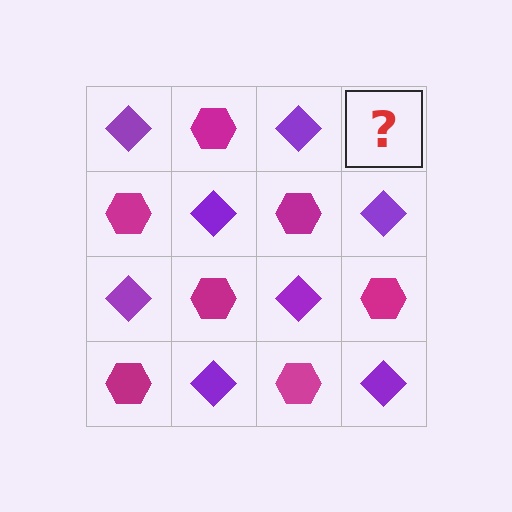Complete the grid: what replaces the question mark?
The question mark should be replaced with a magenta hexagon.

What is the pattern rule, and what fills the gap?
The rule is that it alternates purple diamond and magenta hexagon in a checkerboard pattern. The gap should be filled with a magenta hexagon.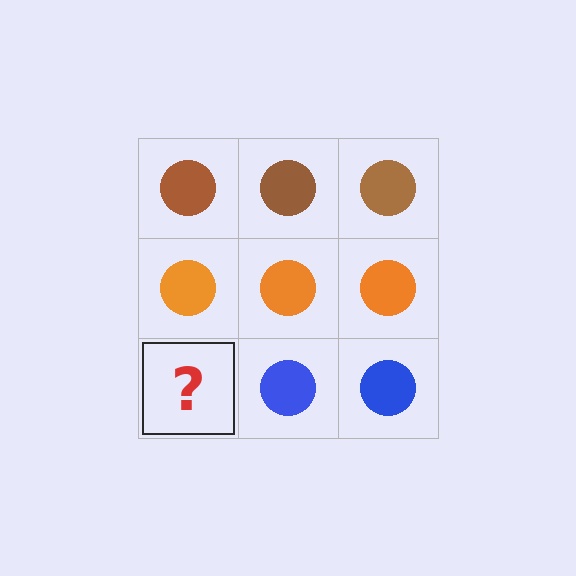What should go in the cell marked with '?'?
The missing cell should contain a blue circle.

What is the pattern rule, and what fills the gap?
The rule is that each row has a consistent color. The gap should be filled with a blue circle.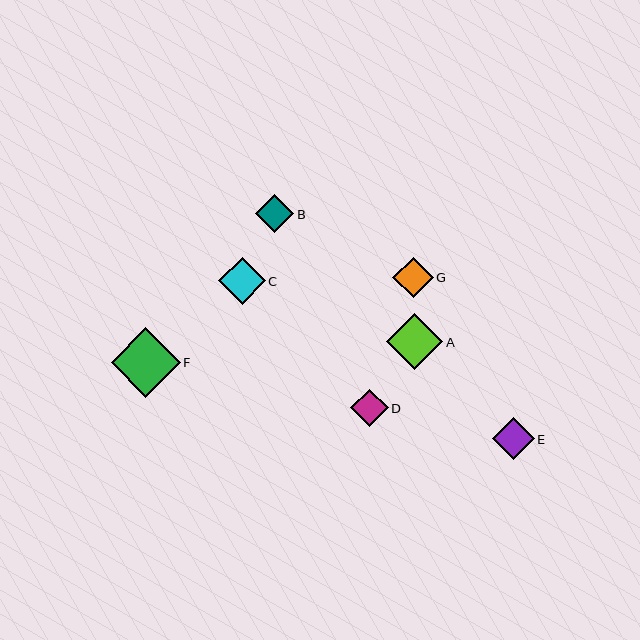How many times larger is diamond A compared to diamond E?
Diamond A is approximately 1.3 times the size of diamond E.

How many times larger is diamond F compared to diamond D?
Diamond F is approximately 1.9 times the size of diamond D.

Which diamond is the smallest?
Diamond D is the smallest with a size of approximately 37 pixels.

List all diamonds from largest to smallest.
From largest to smallest: F, A, C, E, G, B, D.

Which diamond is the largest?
Diamond F is the largest with a size of approximately 69 pixels.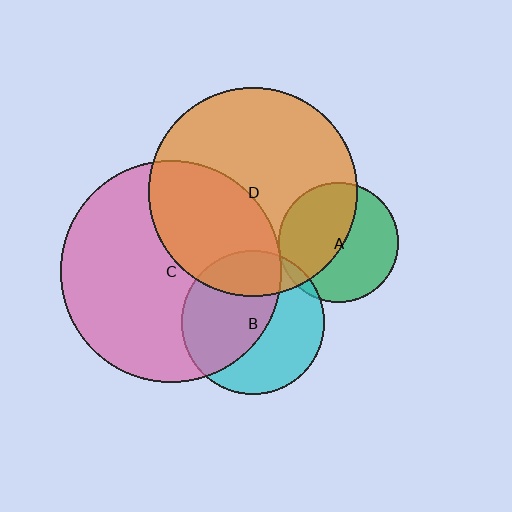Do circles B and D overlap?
Yes.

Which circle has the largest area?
Circle C (pink).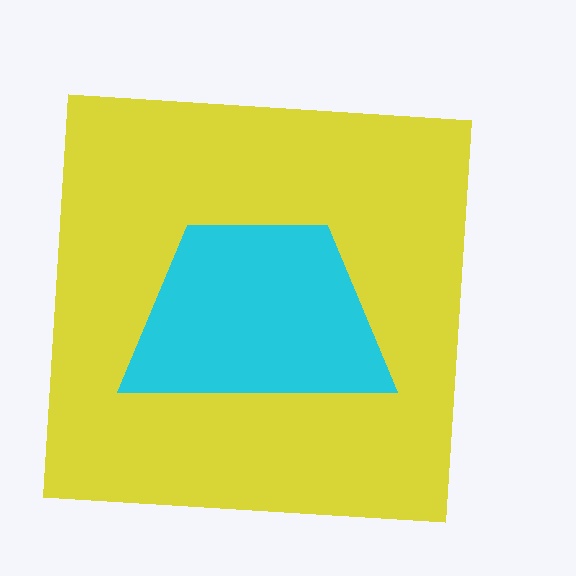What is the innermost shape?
The cyan trapezoid.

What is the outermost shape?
The yellow square.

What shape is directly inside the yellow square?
The cyan trapezoid.